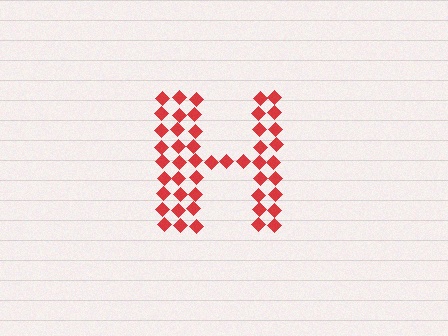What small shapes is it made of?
It is made of small diamonds.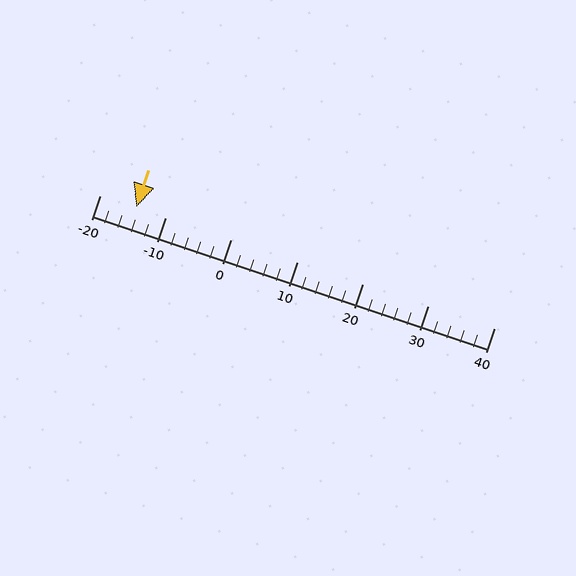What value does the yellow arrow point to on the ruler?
The yellow arrow points to approximately -14.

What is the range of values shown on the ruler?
The ruler shows values from -20 to 40.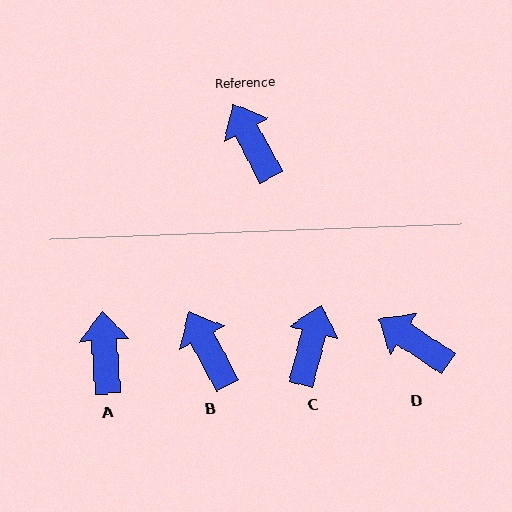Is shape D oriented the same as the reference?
No, it is off by about 29 degrees.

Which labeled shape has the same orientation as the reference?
B.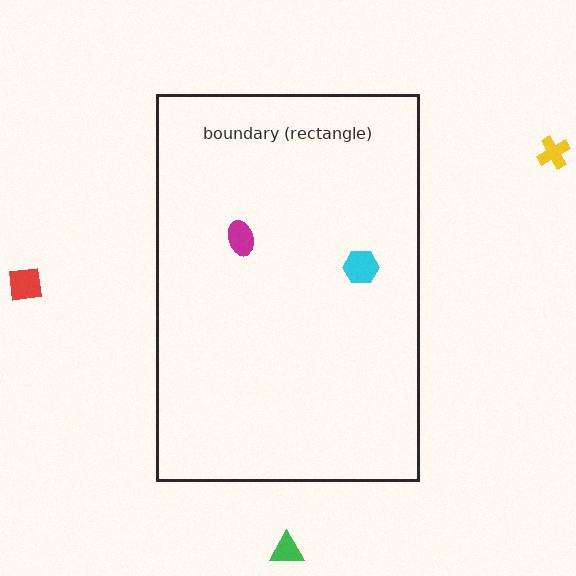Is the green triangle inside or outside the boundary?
Outside.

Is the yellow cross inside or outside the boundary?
Outside.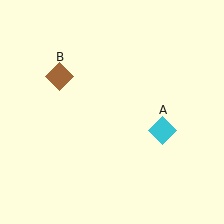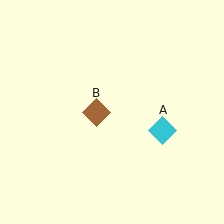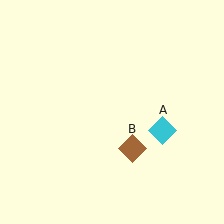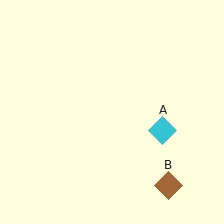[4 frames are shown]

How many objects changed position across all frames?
1 object changed position: brown diamond (object B).